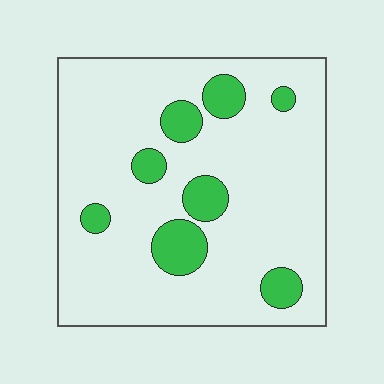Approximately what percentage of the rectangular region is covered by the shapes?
Approximately 15%.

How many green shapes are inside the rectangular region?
8.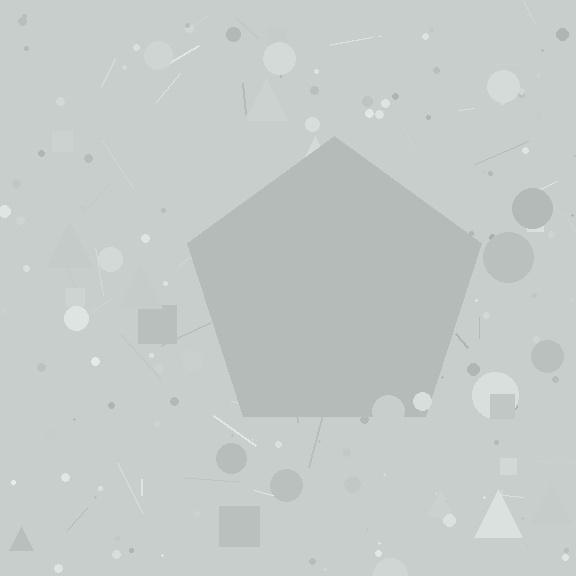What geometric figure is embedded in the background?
A pentagon is embedded in the background.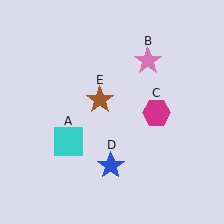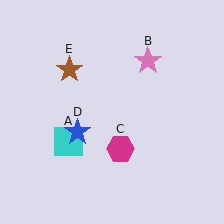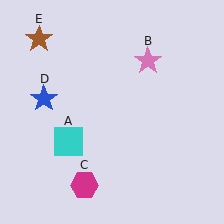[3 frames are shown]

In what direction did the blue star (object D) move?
The blue star (object D) moved up and to the left.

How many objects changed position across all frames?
3 objects changed position: magenta hexagon (object C), blue star (object D), brown star (object E).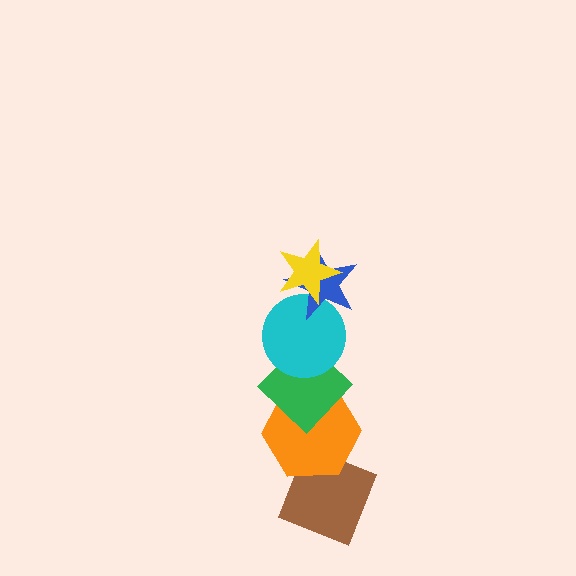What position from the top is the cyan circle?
The cyan circle is 3rd from the top.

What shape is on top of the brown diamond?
The orange hexagon is on top of the brown diamond.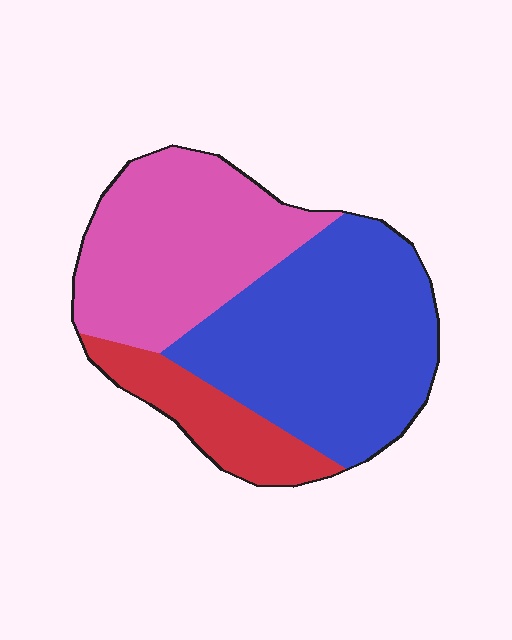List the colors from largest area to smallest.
From largest to smallest: blue, pink, red.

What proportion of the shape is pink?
Pink covers 37% of the shape.